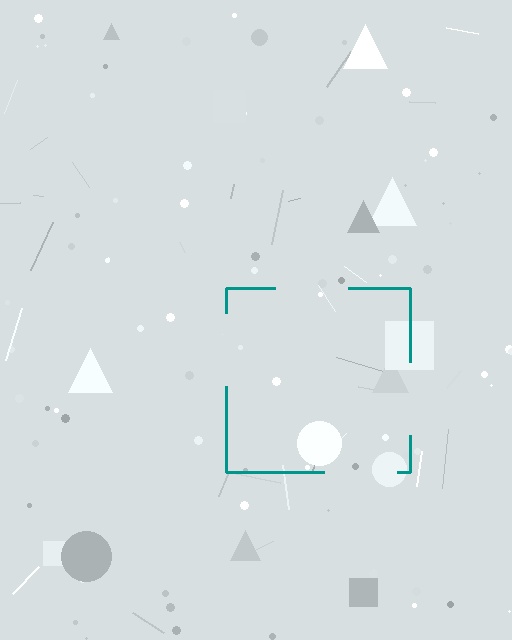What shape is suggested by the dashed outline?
The dashed outline suggests a square.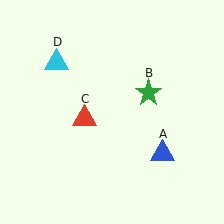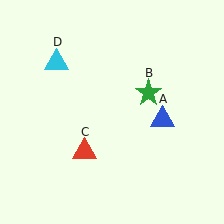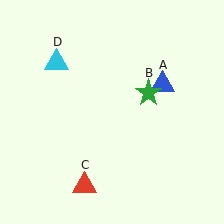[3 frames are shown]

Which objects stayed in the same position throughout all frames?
Green star (object B) and cyan triangle (object D) remained stationary.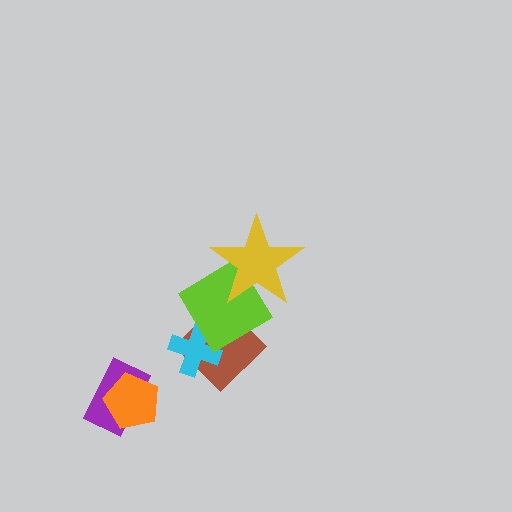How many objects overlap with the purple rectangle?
1 object overlaps with the purple rectangle.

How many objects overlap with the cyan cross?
2 objects overlap with the cyan cross.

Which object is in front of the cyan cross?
The lime diamond is in front of the cyan cross.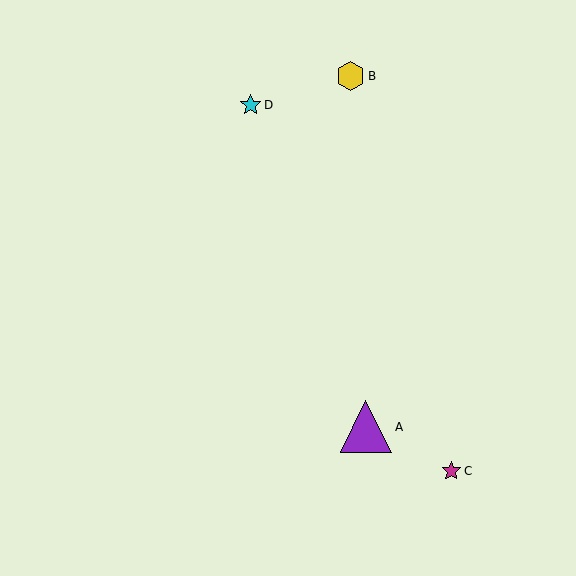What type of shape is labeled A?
Shape A is a purple triangle.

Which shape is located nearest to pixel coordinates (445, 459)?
The magenta star (labeled C) at (451, 471) is nearest to that location.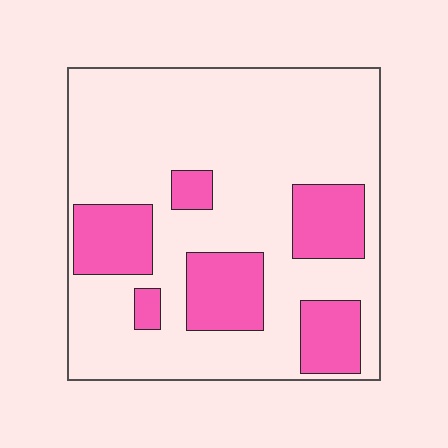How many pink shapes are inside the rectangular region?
6.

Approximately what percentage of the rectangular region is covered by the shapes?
Approximately 25%.